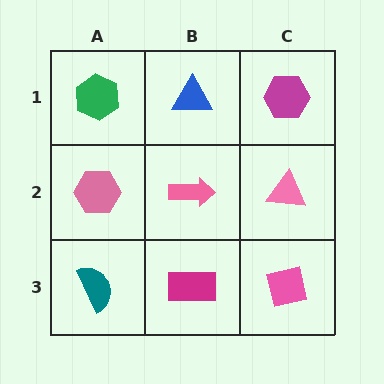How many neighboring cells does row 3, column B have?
3.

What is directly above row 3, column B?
A pink arrow.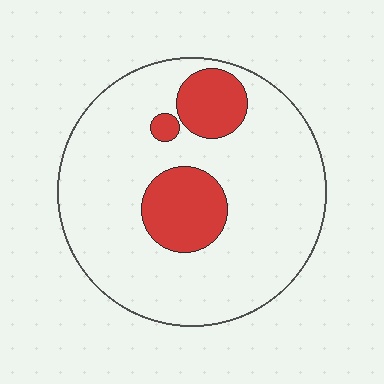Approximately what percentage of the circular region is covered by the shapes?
Approximately 20%.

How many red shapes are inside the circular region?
3.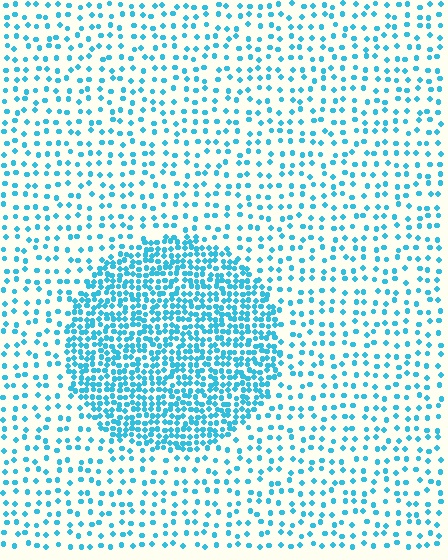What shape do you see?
I see a circle.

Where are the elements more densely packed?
The elements are more densely packed inside the circle boundary.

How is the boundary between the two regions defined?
The boundary is defined by a change in element density (approximately 2.7x ratio). All elements are the same color, size, and shape.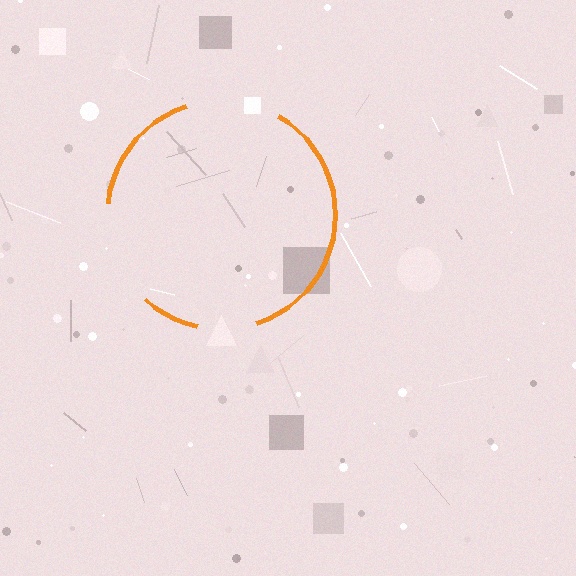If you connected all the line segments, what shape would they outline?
They would outline a circle.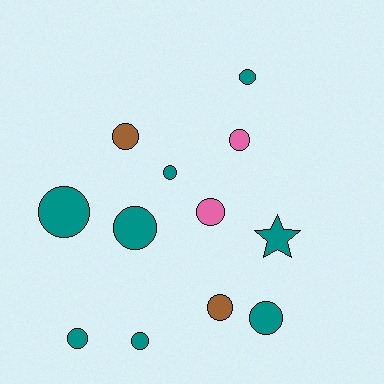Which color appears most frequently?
Teal, with 8 objects.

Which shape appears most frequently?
Circle, with 11 objects.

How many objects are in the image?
There are 12 objects.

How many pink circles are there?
There are 2 pink circles.